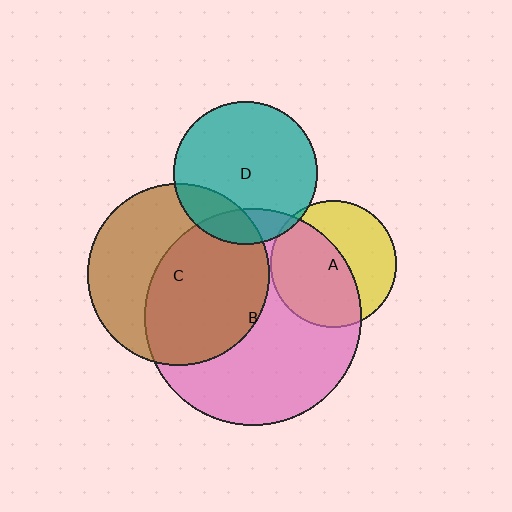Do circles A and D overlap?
Yes.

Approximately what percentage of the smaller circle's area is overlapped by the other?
Approximately 5%.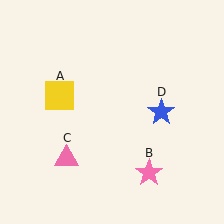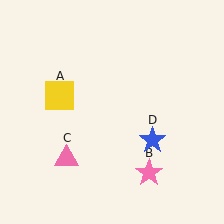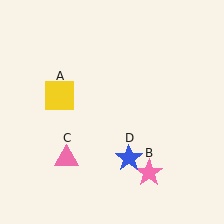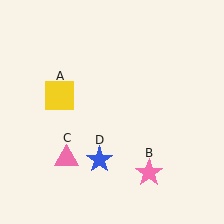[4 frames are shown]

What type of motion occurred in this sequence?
The blue star (object D) rotated clockwise around the center of the scene.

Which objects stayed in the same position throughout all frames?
Yellow square (object A) and pink star (object B) and pink triangle (object C) remained stationary.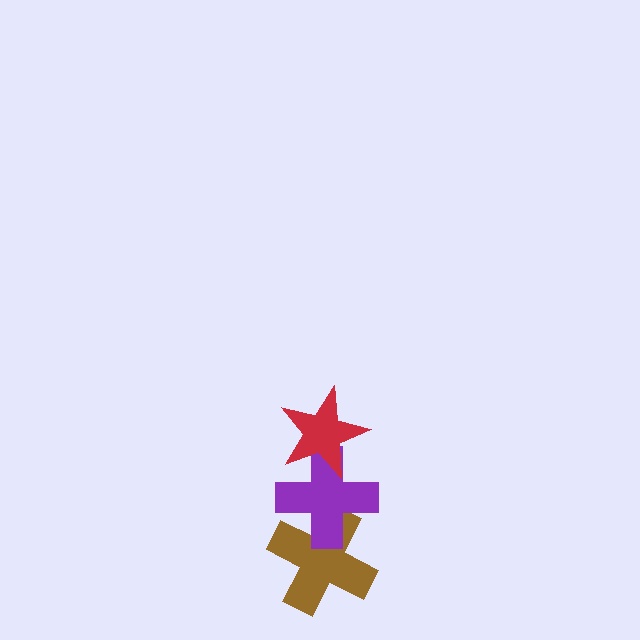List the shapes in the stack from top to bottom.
From top to bottom: the red star, the purple cross, the brown cross.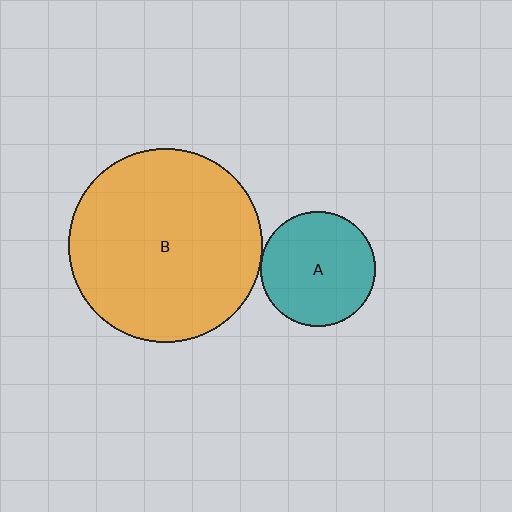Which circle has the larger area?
Circle B (orange).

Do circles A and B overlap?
Yes.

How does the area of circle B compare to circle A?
Approximately 2.8 times.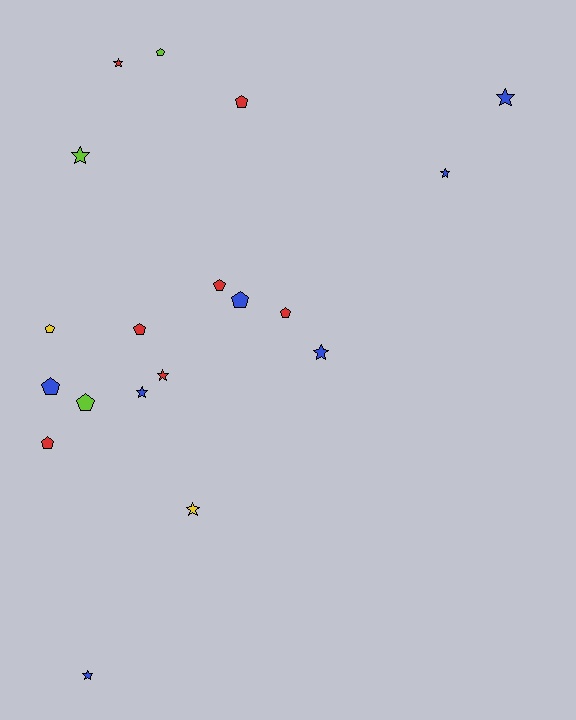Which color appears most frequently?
Blue, with 7 objects.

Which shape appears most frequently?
Pentagon, with 10 objects.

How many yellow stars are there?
There is 1 yellow star.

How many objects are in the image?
There are 19 objects.